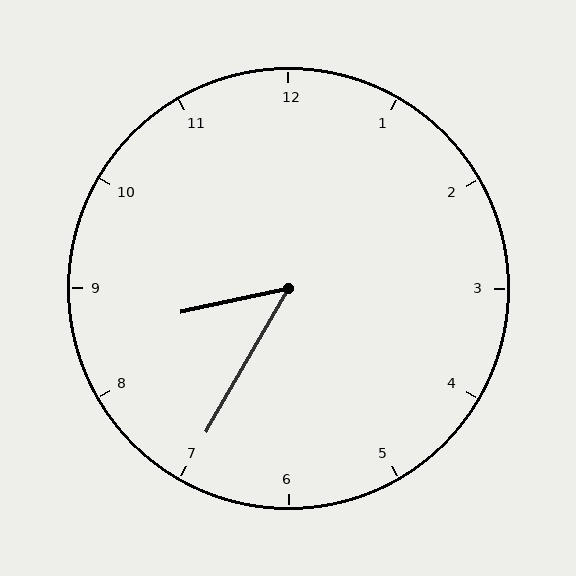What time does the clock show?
8:35.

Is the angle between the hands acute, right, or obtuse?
It is acute.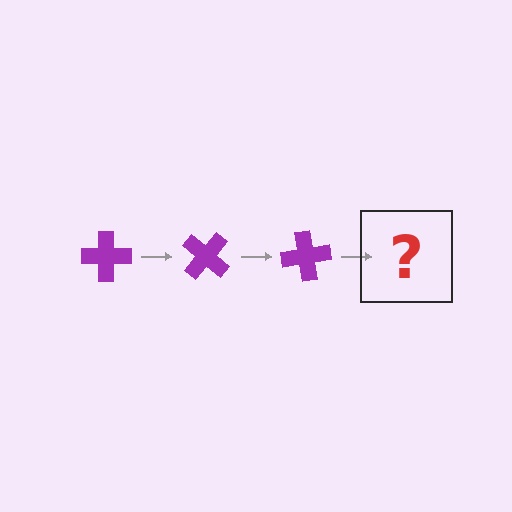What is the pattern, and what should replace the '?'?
The pattern is that the cross rotates 40 degrees each step. The '?' should be a purple cross rotated 120 degrees.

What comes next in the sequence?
The next element should be a purple cross rotated 120 degrees.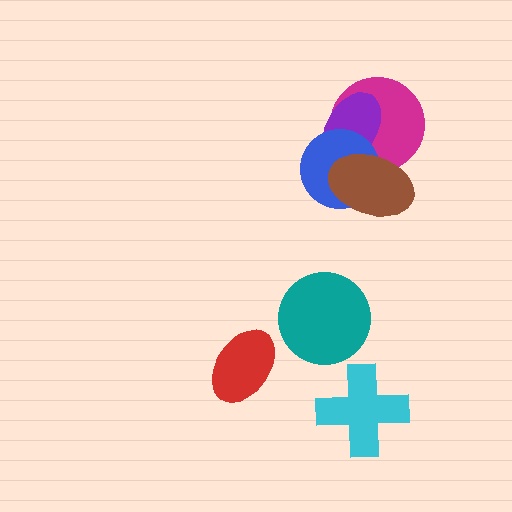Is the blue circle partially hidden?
Yes, it is partially covered by another shape.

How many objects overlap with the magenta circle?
3 objects overlap with the magenta circle.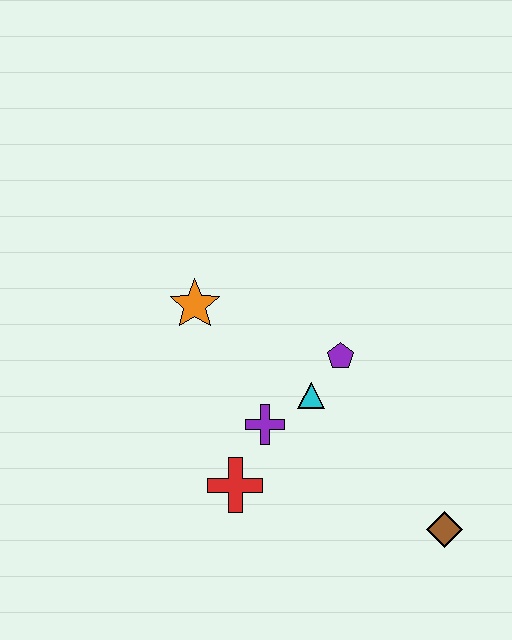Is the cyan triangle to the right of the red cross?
Yes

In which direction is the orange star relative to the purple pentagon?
The orange star is to the left of the purple pentagon.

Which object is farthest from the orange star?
The brown diamond is farthest from the orange star.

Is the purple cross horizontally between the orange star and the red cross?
No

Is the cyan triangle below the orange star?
Yes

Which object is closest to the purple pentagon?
The cyan triangle is closest to the purple pentagon.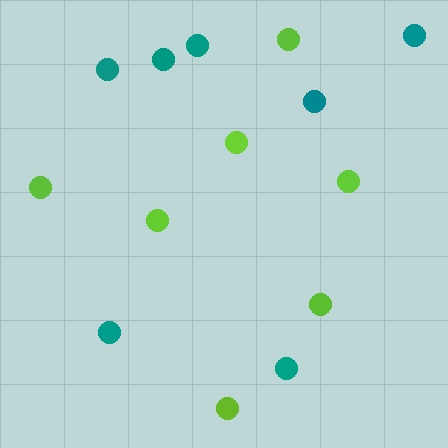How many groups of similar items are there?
There are 2 groups: one group of teal circles (7) and one group of lime circles (7).